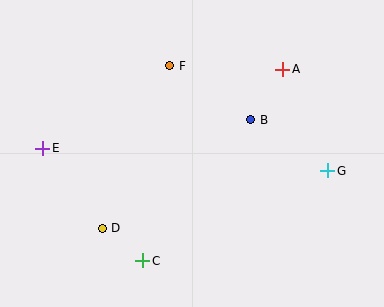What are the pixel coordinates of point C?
Point C is at (143, 261).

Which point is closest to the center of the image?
Point B at (251, 120) is closest to the center.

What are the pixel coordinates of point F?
Point F is at (170, 66).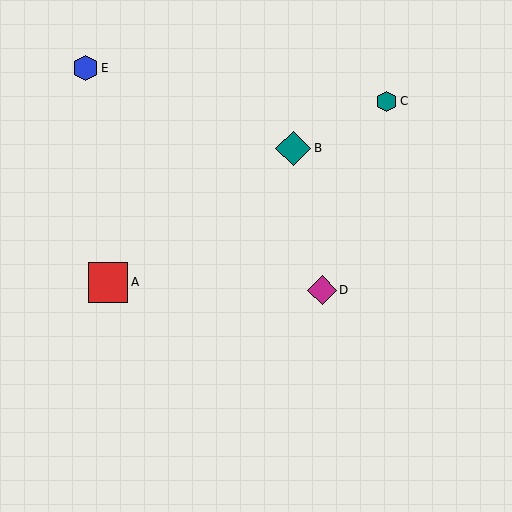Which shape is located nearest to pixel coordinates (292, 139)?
The teal diamond (labeled B) at (293, 148) is nearest to that location.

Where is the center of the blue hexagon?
The center of the blue hexagon is at (86, 68).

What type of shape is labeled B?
Shape B is a teal diamond.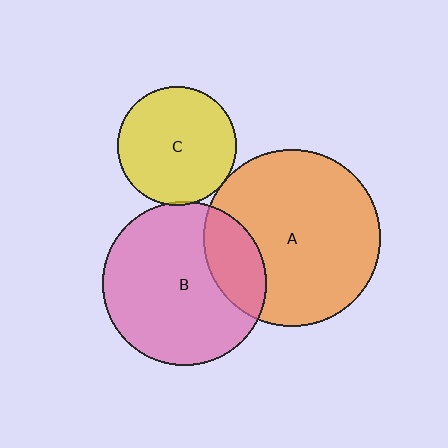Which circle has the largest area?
Circle A (orange).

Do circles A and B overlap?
Yes.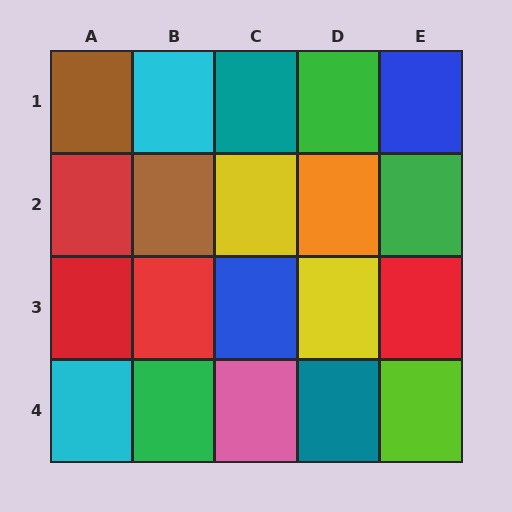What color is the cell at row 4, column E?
Lime.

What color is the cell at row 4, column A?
Cyan.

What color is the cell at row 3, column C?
Blue.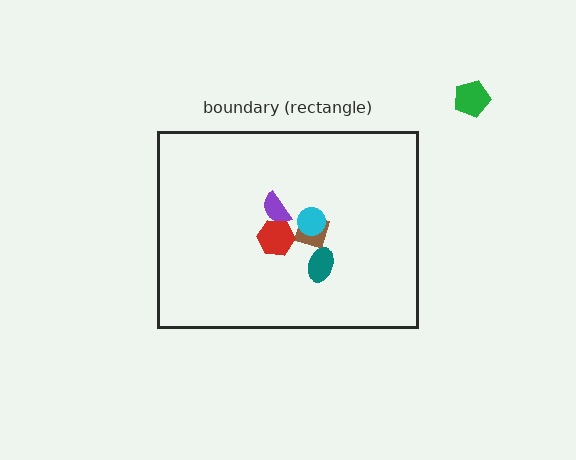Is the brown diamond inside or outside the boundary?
Inside.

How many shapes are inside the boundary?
5 inside, 1 outside.